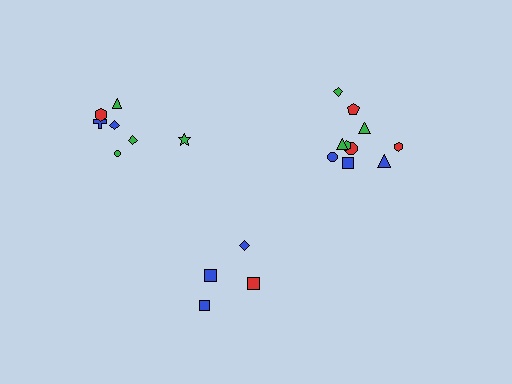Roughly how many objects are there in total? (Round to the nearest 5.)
Roughly 20 objects in total.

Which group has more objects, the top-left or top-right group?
The top-right group.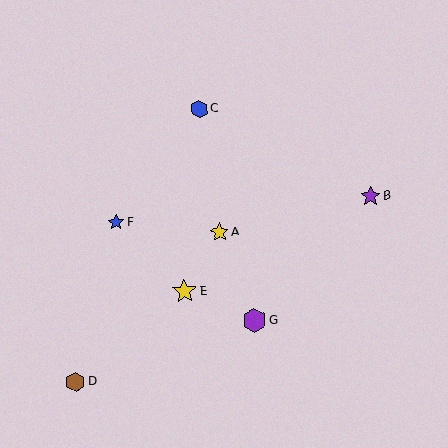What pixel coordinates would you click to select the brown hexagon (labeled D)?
Click at (75, 382) to select the brown hexagon D.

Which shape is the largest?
The purple hexagon (labeled G) is the largest.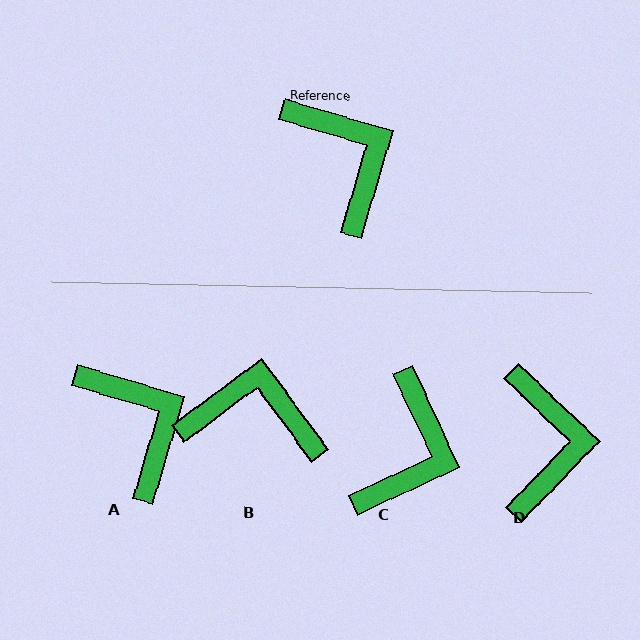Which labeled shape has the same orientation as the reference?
A.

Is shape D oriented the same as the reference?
No, it is off by about 27 degrees.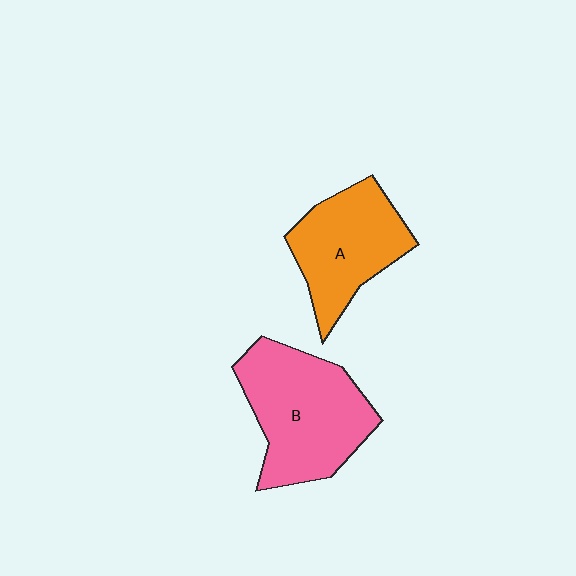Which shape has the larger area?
Shape B (pink).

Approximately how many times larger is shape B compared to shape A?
Approximately 1.3 times.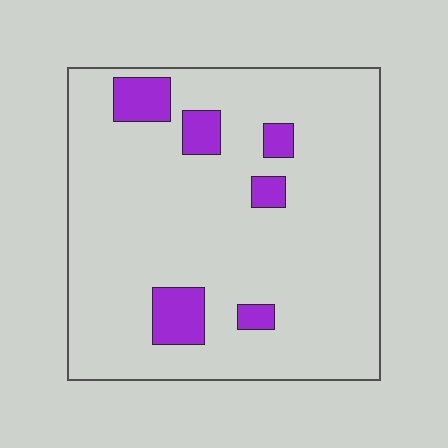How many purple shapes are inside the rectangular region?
6.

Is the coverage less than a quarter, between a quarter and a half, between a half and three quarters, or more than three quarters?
Less than a quarter.